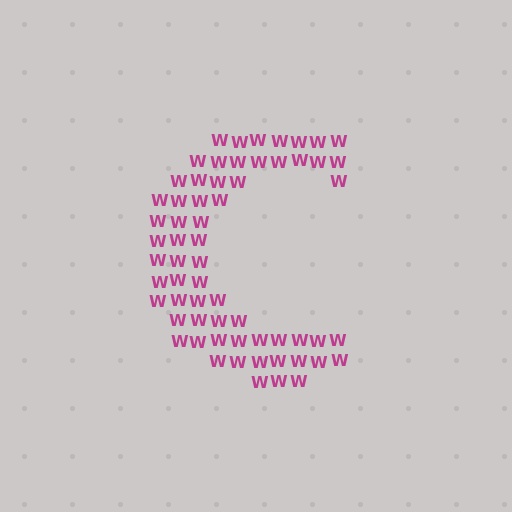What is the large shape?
The large shape is the letter C.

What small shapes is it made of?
It is made of small letter W's.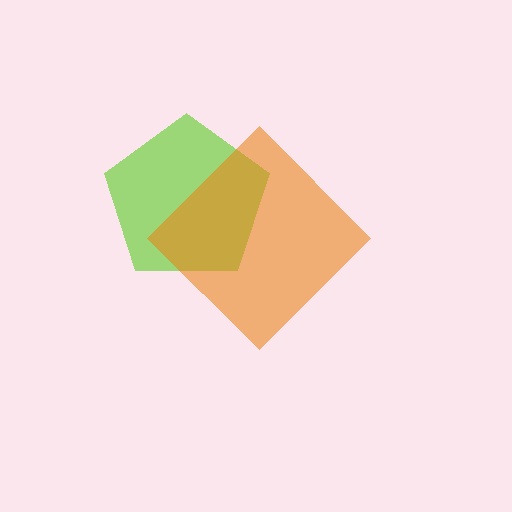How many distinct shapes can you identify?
There are 2 distinct shapes: a lime pentagon, an orange diamond.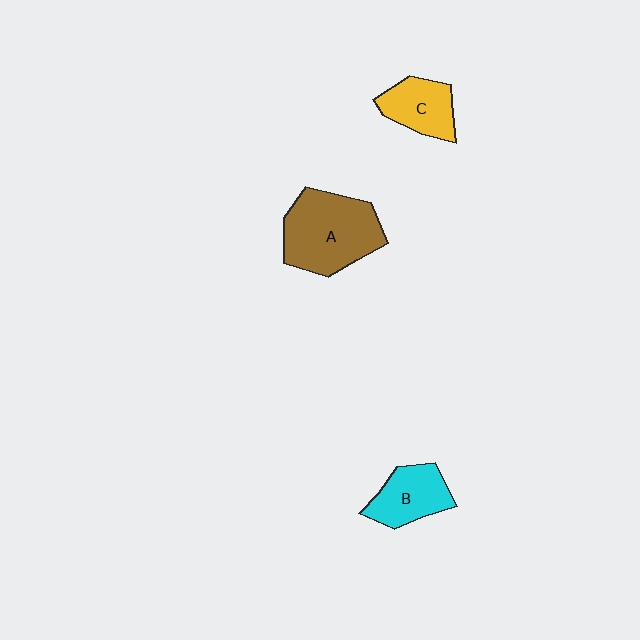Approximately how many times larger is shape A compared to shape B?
Approximately 1.7 times.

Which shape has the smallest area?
Shape C (yellow).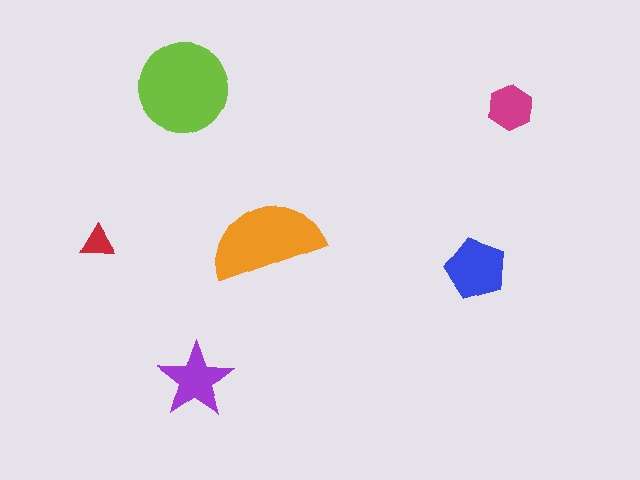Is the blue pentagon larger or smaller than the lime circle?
Smaller.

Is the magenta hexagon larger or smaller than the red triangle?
Larger.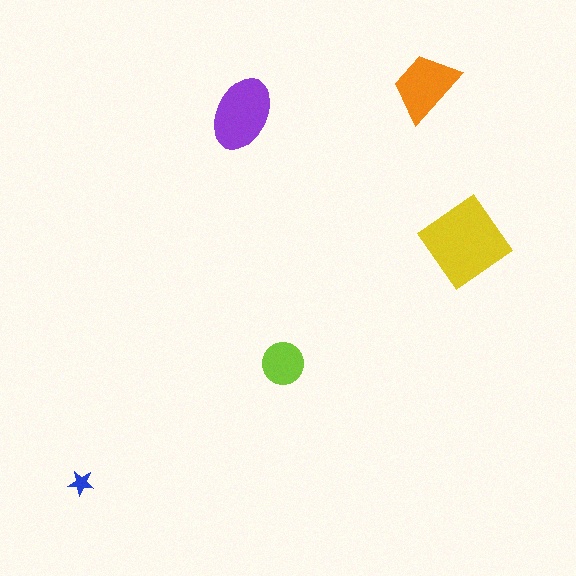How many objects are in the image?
There are 5 objects in the image.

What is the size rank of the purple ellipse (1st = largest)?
2nd.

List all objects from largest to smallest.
The yellow diamond, the purple ellipse, the orange trapezoid, the lime circle, the blue star.